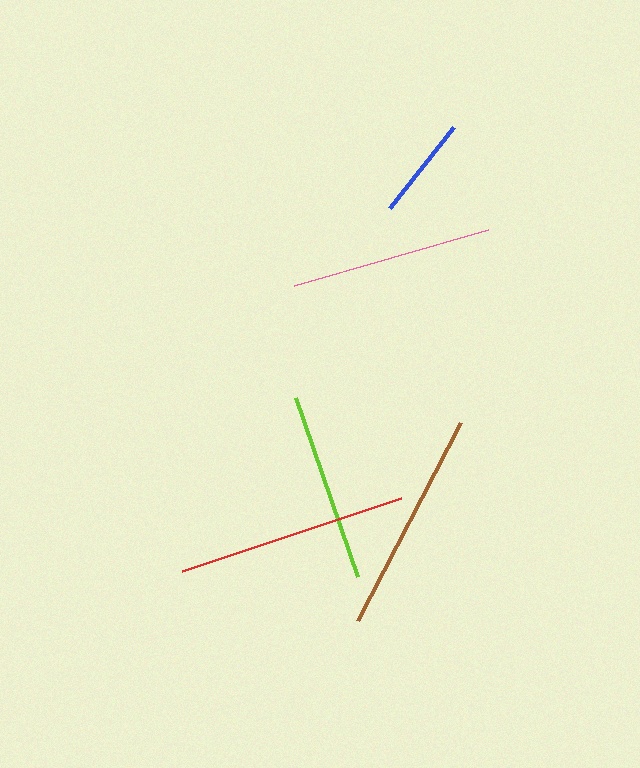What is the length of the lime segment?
The lime segment is approximately 189 pixels long.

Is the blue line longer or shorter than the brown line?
The brown line is longer than the blue line.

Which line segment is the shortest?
The blue line is the shortest at approximately 103 pixels.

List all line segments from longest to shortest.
From longest to shortest: red, brown, pink, lime, blue.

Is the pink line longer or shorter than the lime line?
The pink line is longer than the lime line.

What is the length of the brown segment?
The brown segment is approximately 223 pixels long.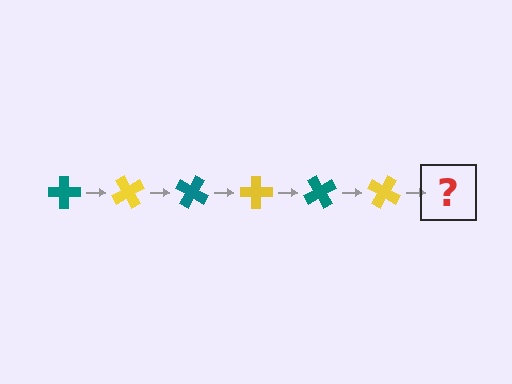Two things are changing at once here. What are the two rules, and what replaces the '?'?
The two rules are that it rotates 60 degrees each step and the color cycles through teal and yellow. The '?' should be a teal cross, rotated 360 degrees from the start.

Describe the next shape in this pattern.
It should be a teal cross, rotated 360 degrees from the start.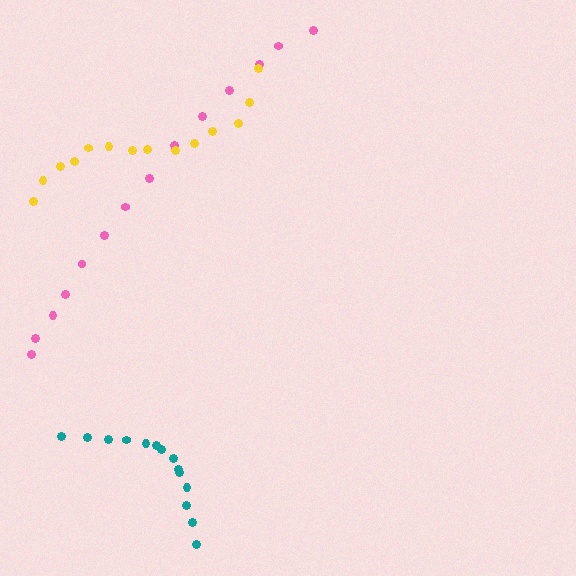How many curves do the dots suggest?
There are 3 distinct paths.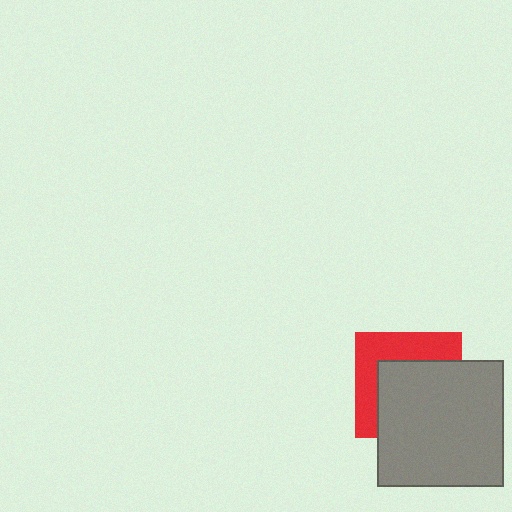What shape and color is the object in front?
The object in front is a gray square.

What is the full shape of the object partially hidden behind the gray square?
The partially hidden object is a red square.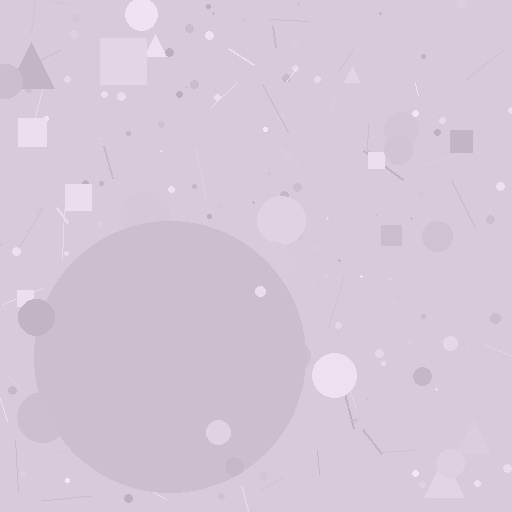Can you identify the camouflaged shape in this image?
The camouflaged shape is a circle.